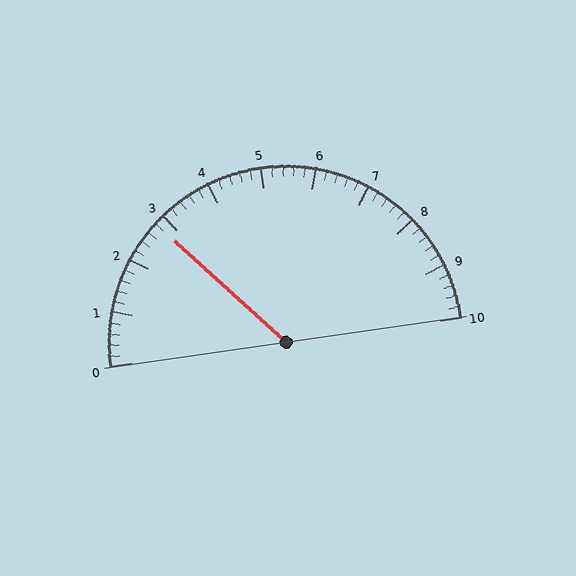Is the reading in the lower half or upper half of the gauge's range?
The reading is in the lower half of the range (0 to 10).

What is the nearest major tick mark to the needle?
The nearest major tick mark is 3.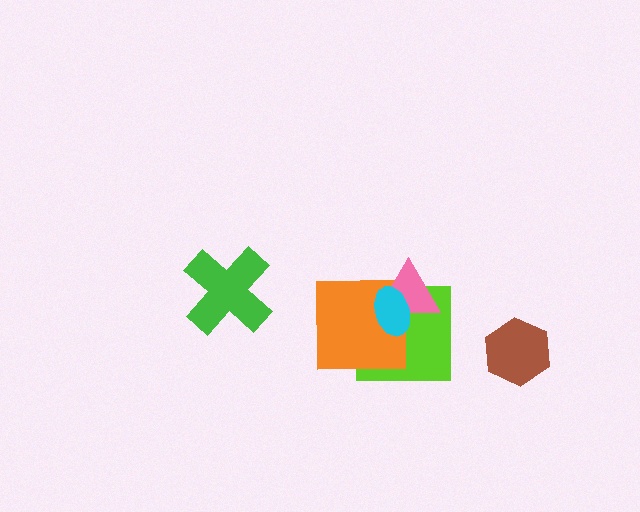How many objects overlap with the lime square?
3 objects overlap with the lime square.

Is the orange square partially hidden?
Yes, it is partially covered by another shape.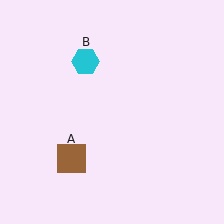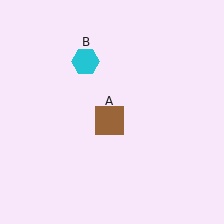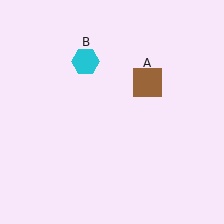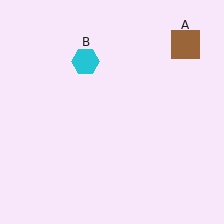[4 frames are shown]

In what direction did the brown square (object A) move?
The brown square (object A) moved up and to the right.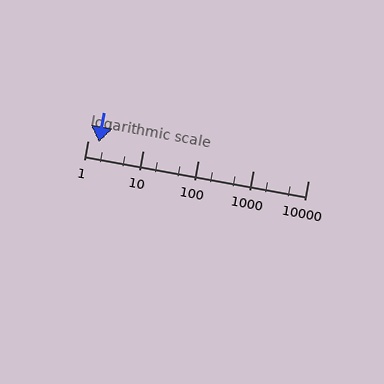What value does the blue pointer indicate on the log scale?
The pointer indicates approximately 1.6.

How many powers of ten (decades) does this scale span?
The scale spans 4 decades, from 1 to 10000.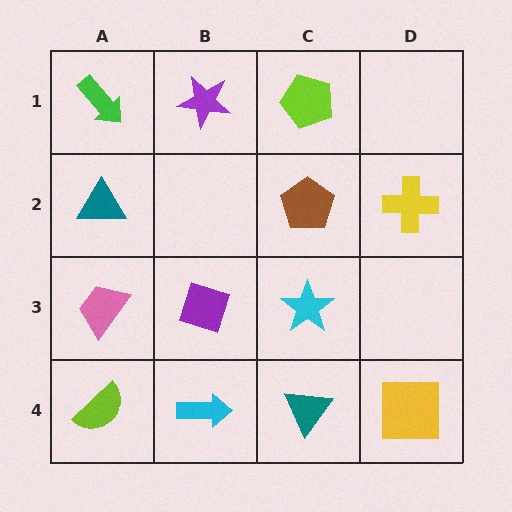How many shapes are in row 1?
3 shapes.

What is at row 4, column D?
A yellow square.